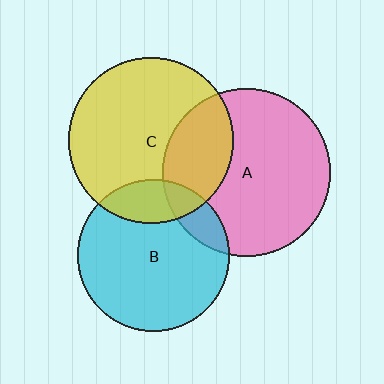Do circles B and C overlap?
Yes.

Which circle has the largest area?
Circle A (pink).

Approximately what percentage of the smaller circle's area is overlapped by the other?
Approximately 20%.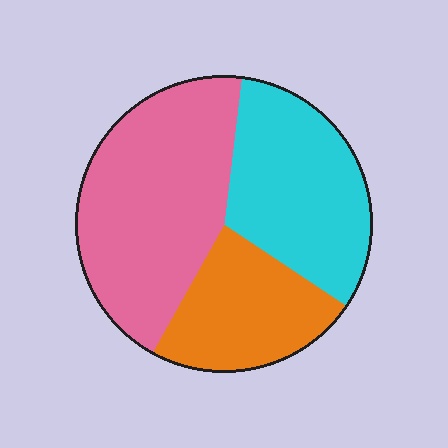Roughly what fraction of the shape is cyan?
Cyan takes up about one third (1/3) of the shape.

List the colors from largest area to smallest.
From largest to smallest: pink, cyan, orange.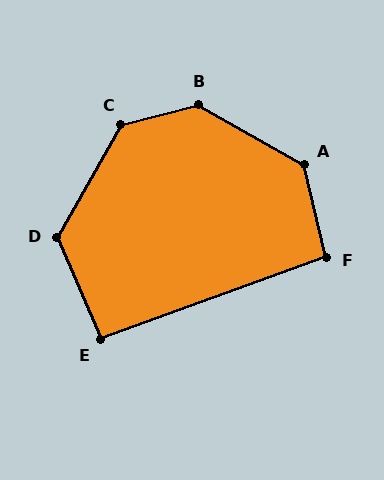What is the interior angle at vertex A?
Approximately 133 degrees (obtuse).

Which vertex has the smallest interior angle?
E, at approximately 93 degrees.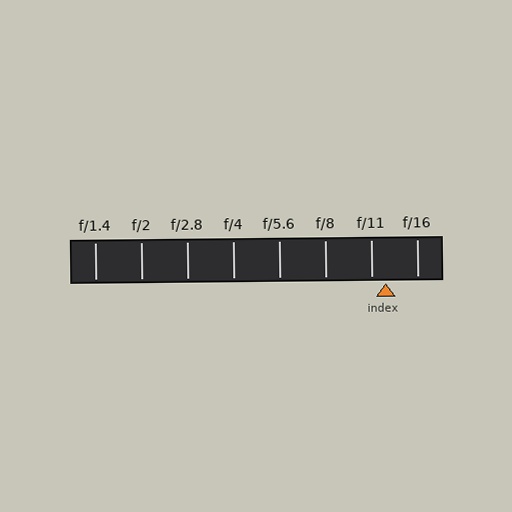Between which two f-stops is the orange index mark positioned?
The index mark is between f/11 and f/16.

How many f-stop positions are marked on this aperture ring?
There are 8 f-stop positions marked.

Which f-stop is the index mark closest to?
The index mark is closest to f/11.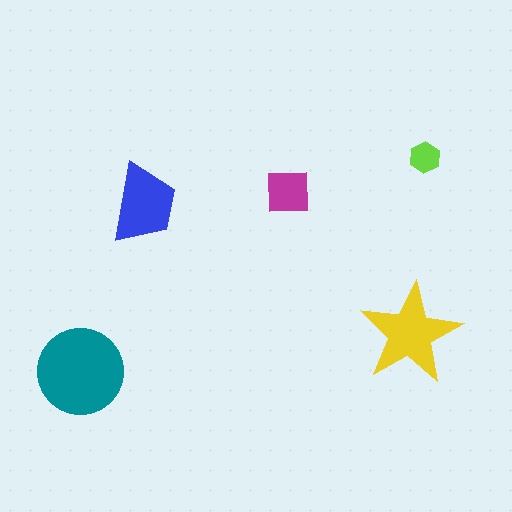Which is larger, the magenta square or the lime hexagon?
The magenta square.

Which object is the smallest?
The lime hexagon.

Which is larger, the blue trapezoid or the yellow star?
The yellow star.